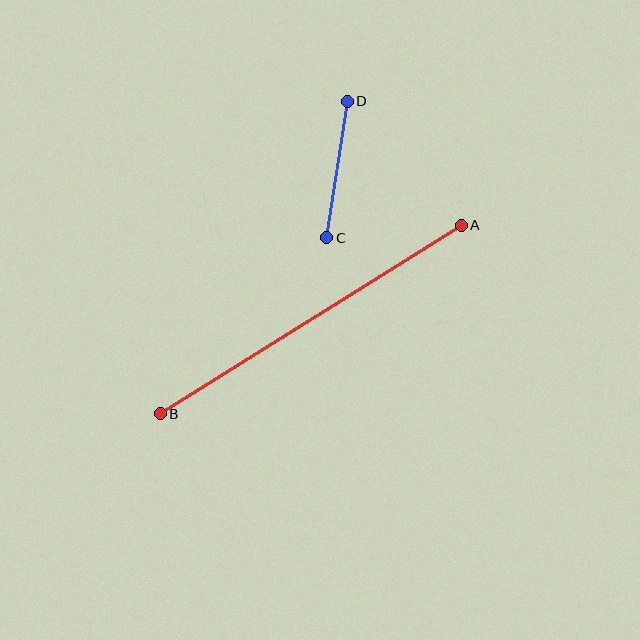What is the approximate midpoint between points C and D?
The midpoint is at approximately (337, 170) pixels.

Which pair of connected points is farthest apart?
Points A and B are farthest apart.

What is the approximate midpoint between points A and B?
The midpoint is at approximately (311, 319) pixels.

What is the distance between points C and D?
The distance is approximately 138 pixels.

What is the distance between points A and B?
The distance is approximately 355 pixels.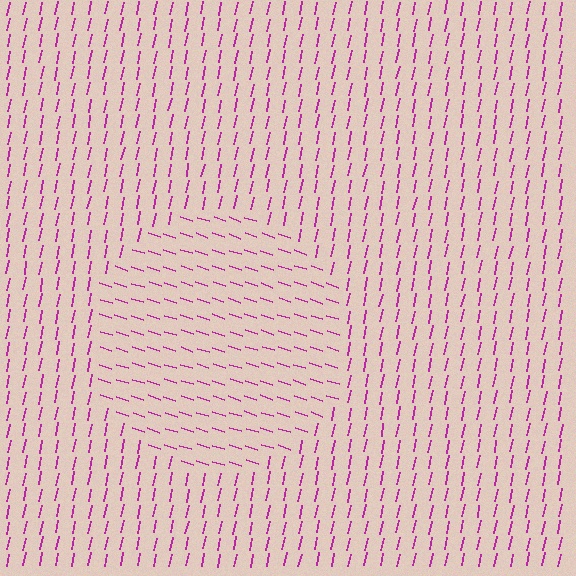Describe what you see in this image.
The image is filled with small magenta line segments. A circle region in the image has lines oriented differently from the surrounding lines, creating a visible texture boundary.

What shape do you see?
I see a circle.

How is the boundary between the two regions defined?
The boundary is defined purely by a change in line orientation (approximately 83 degrees difference). All lines are the same color and thickness.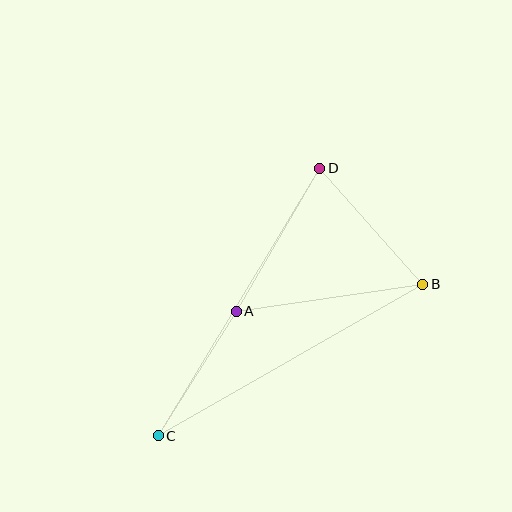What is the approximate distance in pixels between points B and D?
The distance between B and D is approximately 155 pixels.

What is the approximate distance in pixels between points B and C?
The distance between B and C is approximately 305 pixels.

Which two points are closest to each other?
Points A and C are closest to each other.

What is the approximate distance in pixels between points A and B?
The distance between A and B is approximately 188 pixels.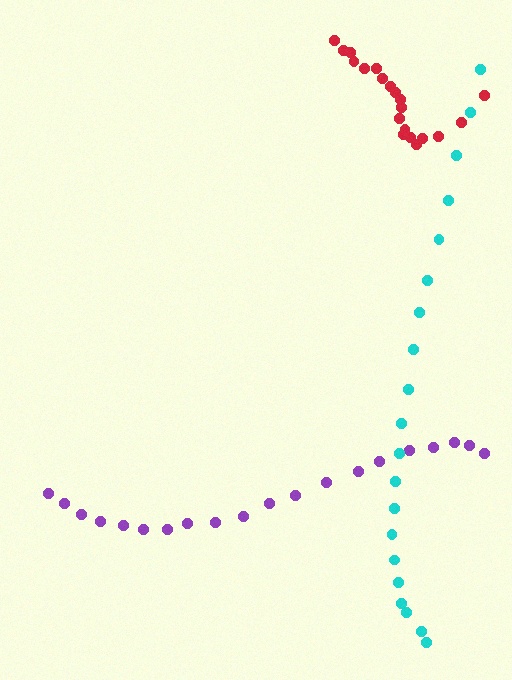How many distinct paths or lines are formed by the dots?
There are 3 distinct paths.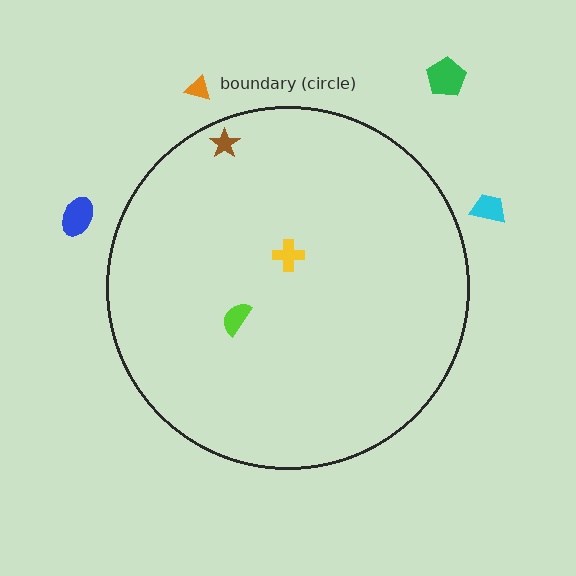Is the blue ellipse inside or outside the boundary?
Outside.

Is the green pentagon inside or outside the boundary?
Outside.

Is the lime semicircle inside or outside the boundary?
Inside.